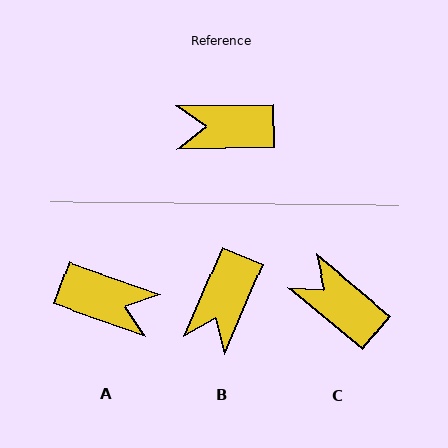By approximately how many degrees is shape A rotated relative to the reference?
Approximately 160 degrees counter-clockwise.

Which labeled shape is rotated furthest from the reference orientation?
A, about 160 degrees away.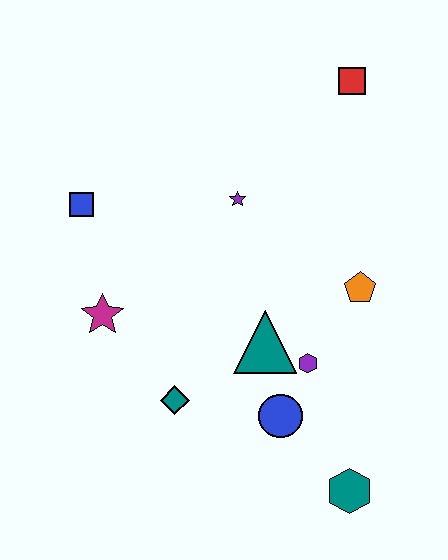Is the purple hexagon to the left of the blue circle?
No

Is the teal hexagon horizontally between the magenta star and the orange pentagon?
Yes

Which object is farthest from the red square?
The teal hexagon is farthest from the red square.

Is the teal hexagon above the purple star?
No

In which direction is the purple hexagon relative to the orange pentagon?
The purple hexagon is below the orange pentagon.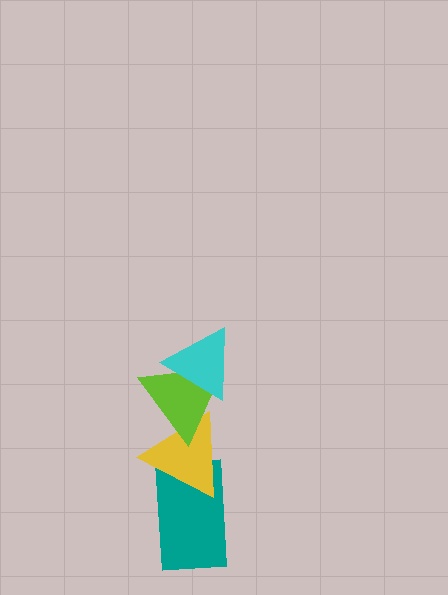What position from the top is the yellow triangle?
The yellow triangle is 3rd from the top.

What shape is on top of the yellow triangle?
The lime triangle is on top of the yellow triangle.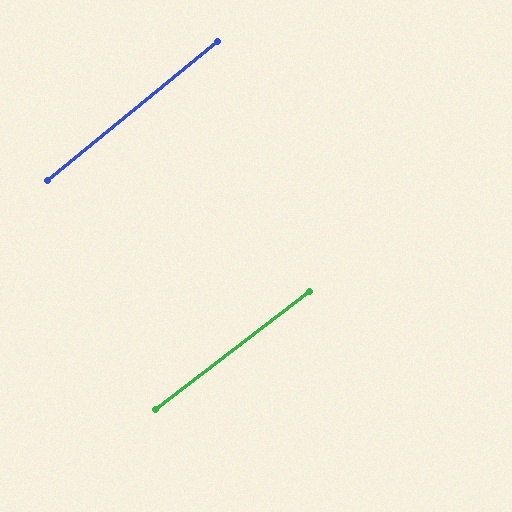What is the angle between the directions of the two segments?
Approximately 2 degrees.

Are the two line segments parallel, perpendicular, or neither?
Parallel — their directions differ by only 1.8°.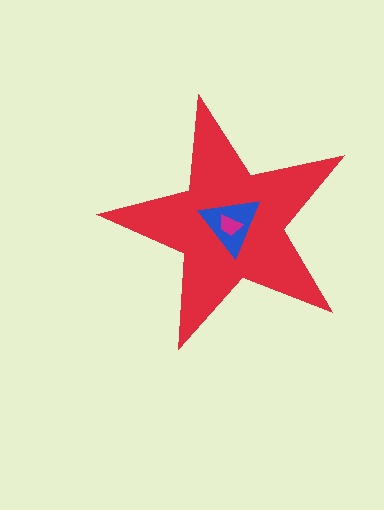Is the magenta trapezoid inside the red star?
Yes.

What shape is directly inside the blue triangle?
The magenta trapezoid.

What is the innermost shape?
The magenta trapezoid.